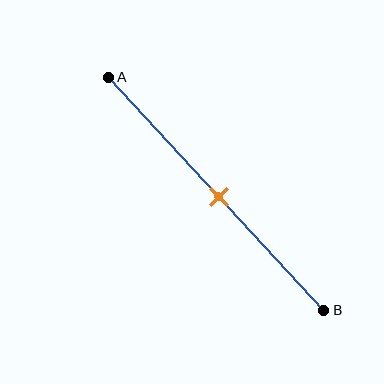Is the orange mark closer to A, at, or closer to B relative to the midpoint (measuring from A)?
The orange mark is approximately at the midpoint of segment AB.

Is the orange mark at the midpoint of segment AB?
Yes, the mark is approximately at the midpoint.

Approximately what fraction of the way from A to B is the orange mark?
The orange mark is approximately 50% of the way from A to B.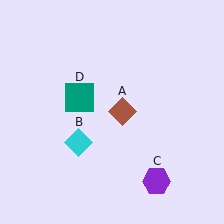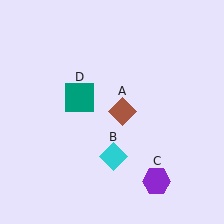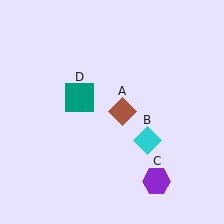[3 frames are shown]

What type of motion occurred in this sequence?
The cyan diamond (object B) rotated counterclockwise around the center of the scene.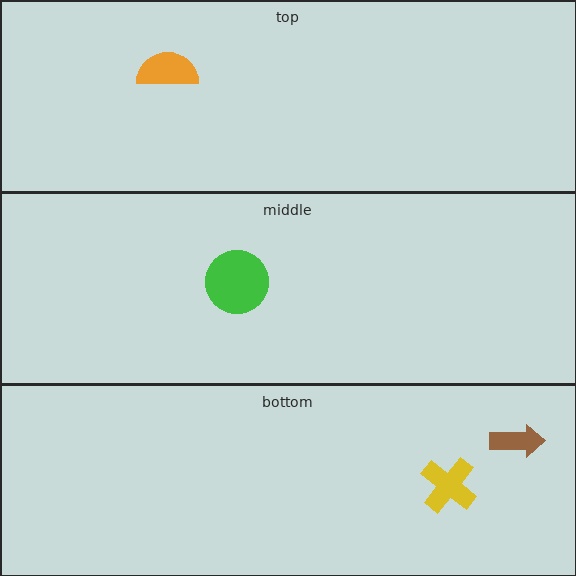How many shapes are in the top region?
1.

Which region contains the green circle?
The middle region.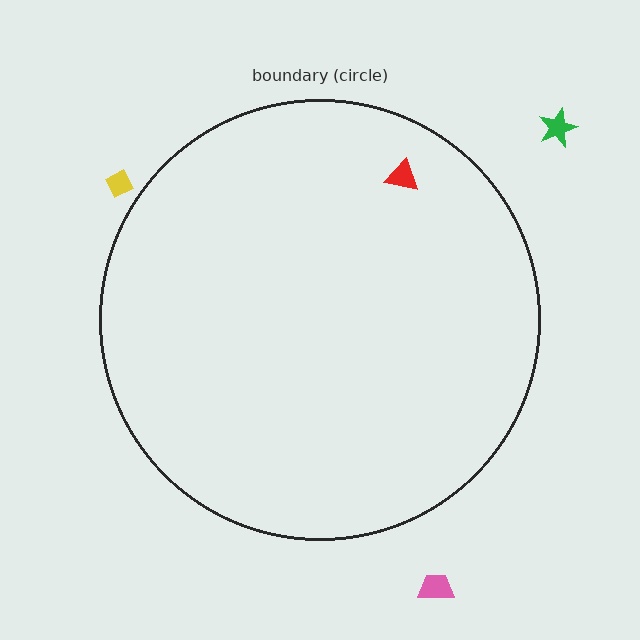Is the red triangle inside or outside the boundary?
Inside.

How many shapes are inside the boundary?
1 inside, 3 outside.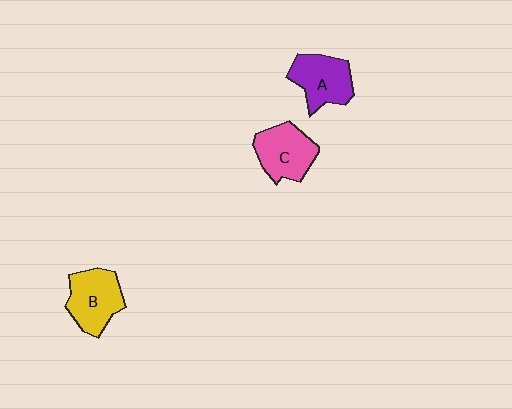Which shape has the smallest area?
Shape A (purple).